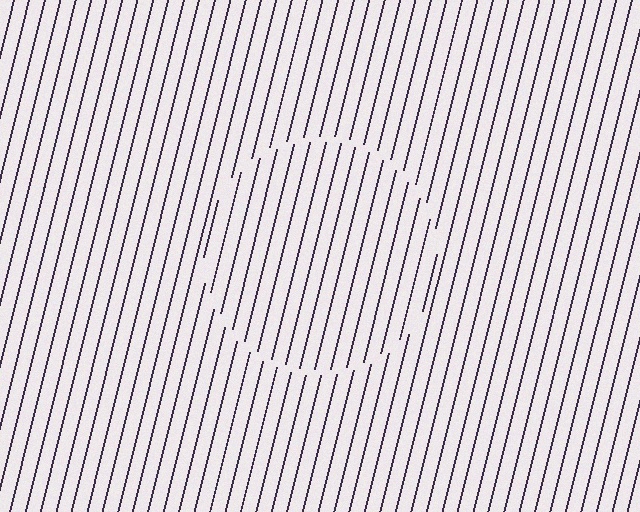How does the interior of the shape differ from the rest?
The interior of the shape contains the same grating, shifted by half a period — the contour is defined by the phase discontinuity where line-ends from the inner and outer gratings abut.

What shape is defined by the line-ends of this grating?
An illusory circle. The interior of the shape contains the same grating, shifted by half a period — the contour is defined by the phase discontinuity where line-ends from the inner and outer gratings abut.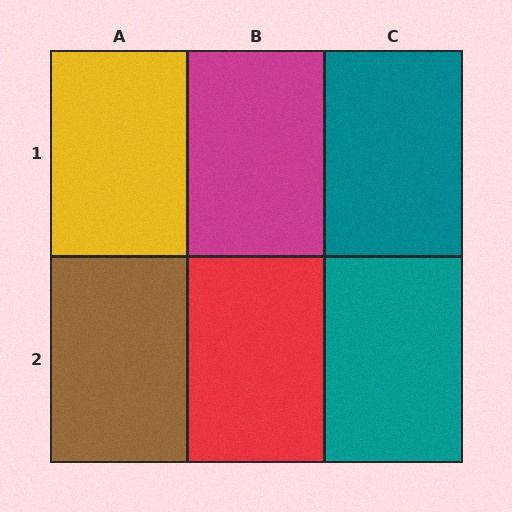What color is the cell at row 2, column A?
Brown.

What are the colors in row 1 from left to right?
Yellow, magenta, teal.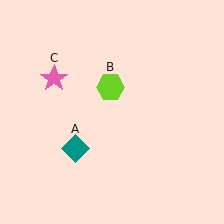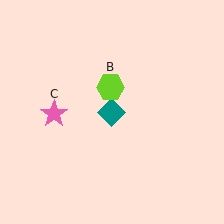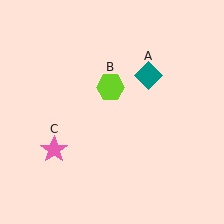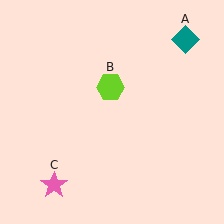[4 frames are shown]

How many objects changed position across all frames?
2 objects changed position: teal diamond (object A), pink star (object C).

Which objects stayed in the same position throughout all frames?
Lime hexagon (object B) remained stationary.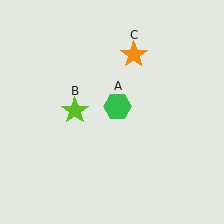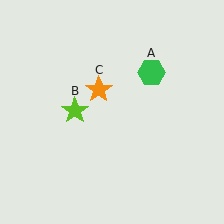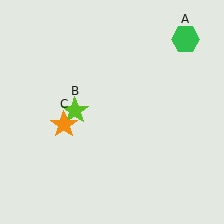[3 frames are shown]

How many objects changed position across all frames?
2 objects changed position: green hexagon (object A), orange star (object C).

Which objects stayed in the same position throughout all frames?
Lime star (object B) remained stationary.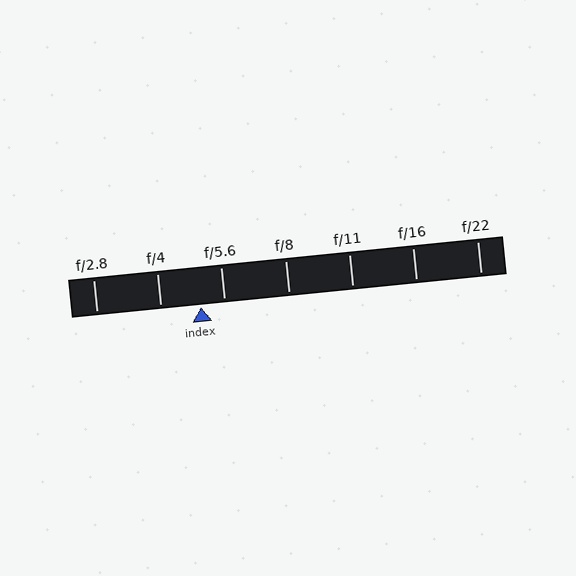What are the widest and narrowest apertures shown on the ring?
The widest aperture shown is f/2.8 and the narrowest is f/22.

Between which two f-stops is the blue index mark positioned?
The index mark is between f/4 and f/5.6.